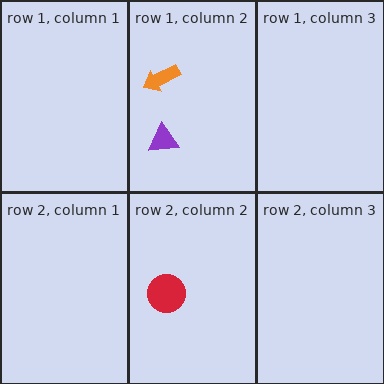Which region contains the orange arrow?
The row 1, column 2 region.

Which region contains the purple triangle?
The row 1, column 2 region.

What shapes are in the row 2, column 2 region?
The red circle.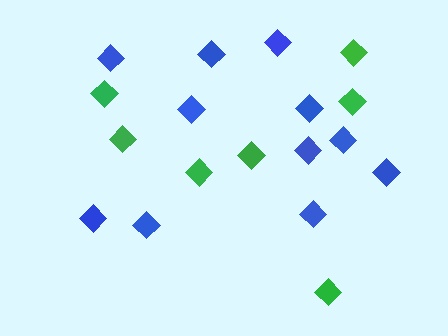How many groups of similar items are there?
There are 2 groups: one group of blue diamonds (11) and one group of green diamonds (7).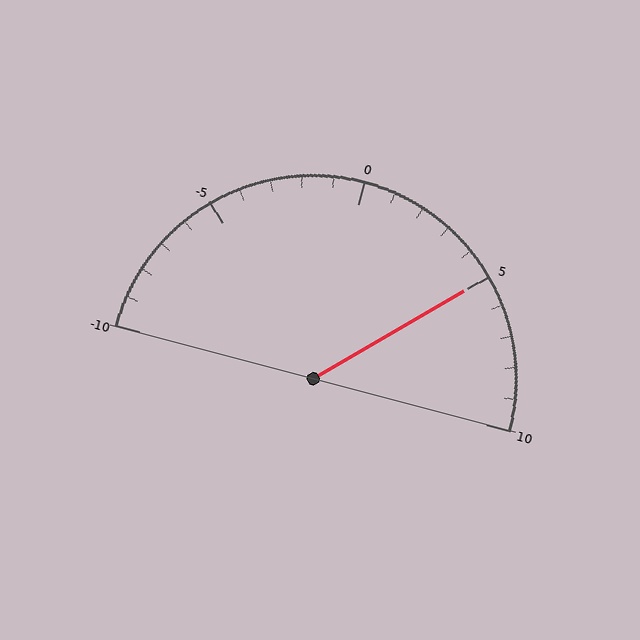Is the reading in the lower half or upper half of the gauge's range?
The reading is in the upper half of the range (-10 to 10).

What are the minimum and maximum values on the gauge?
The gauge ranges from -10 to 10.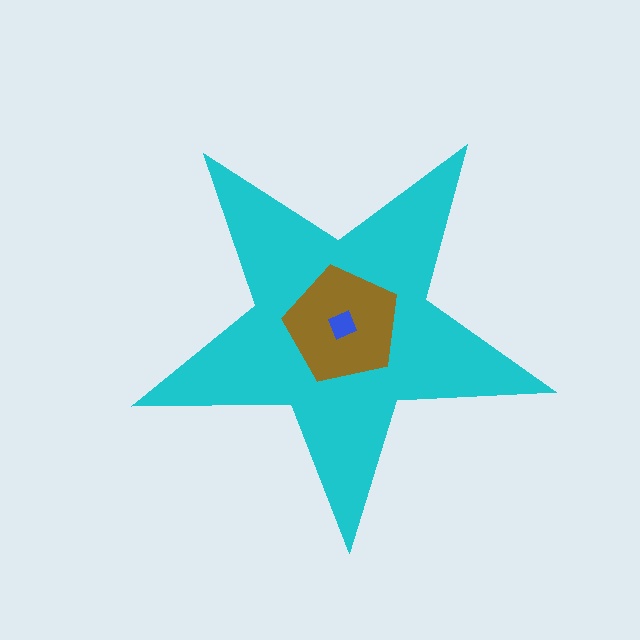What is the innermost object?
The blue diamond.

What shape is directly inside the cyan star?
The brown pentagon.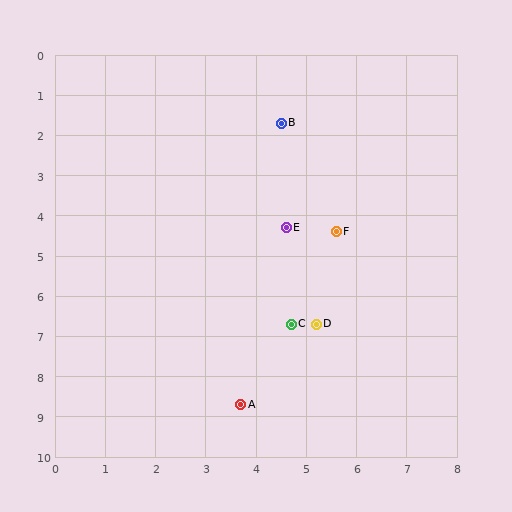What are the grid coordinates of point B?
Point B is at approximately (4.5, 1.7).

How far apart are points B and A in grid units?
Points B and A are about 7.0 grid units apart.